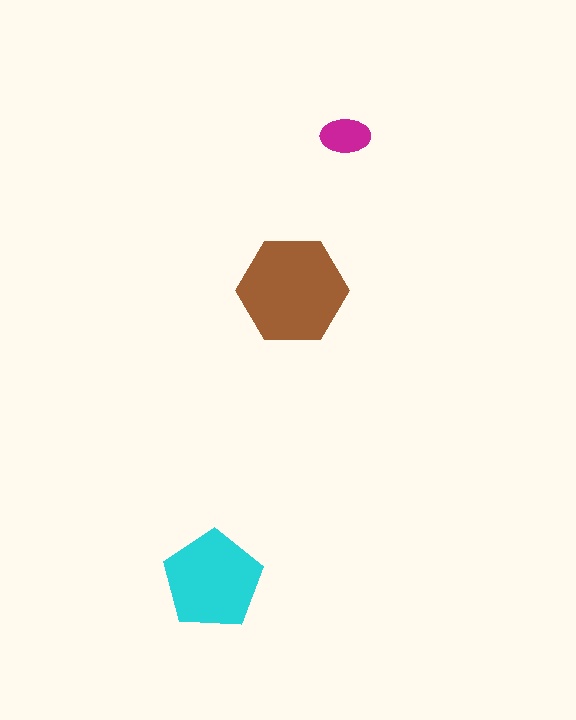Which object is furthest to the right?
The magenta ellipse is rightmost.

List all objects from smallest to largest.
The magenta ellipse, the cyan pentagon, the brown hexagon.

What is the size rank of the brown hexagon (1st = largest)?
1st.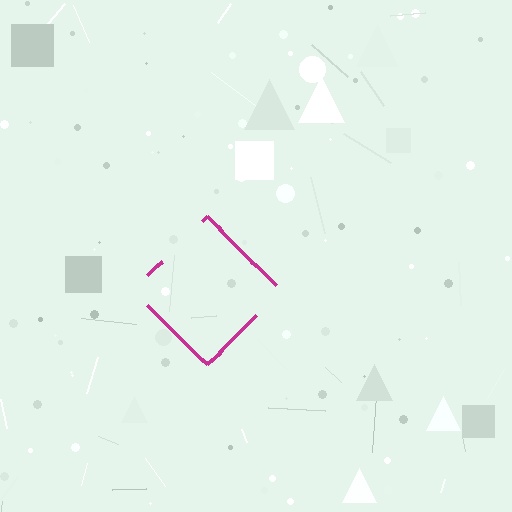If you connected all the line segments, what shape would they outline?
They would outline a diamond.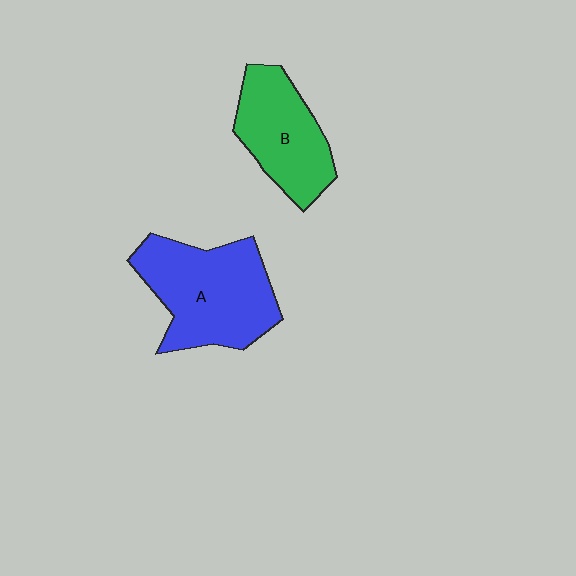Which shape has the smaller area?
Shape B (green).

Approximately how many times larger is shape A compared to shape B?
Approximately 1.4 times.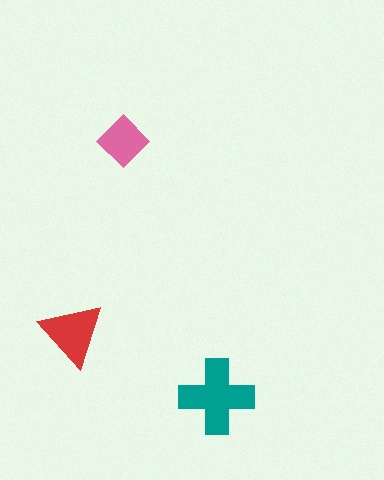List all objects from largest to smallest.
The teal cross, the red triangle, the pink diamond.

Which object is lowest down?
The teal cross is bottommost.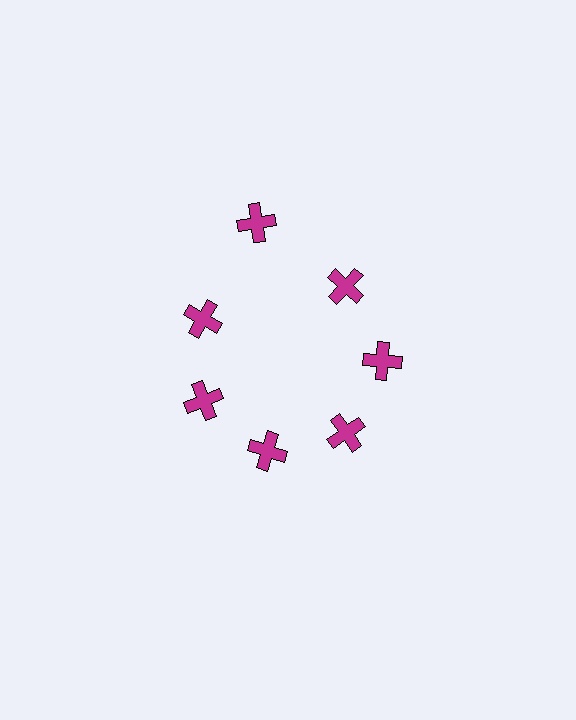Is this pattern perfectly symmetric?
No. The 7 magenta crosses are arranged in a ring, but one element near the 12 o'clock position is pushed outward from the center, breaking the 7-fold rotational symmetry.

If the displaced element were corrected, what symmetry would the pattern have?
It would have 7-fold rotational symmetry — the pattern would map onto itself every 51 degrees.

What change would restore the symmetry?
The symmetry would be restored by moving it inward, back onto the ring so that all 7 crosses sit at equal angles and equal distance from the center.